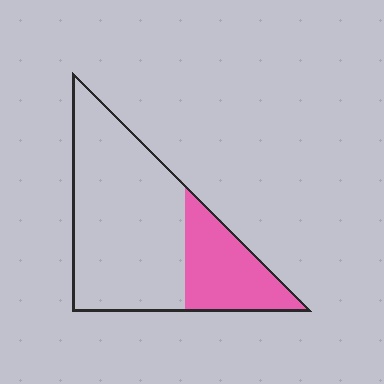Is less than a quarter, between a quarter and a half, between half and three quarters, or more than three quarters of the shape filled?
Between a quarter and a half.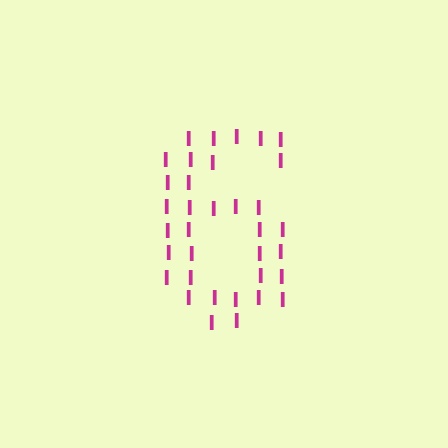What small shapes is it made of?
It is made of small letter I's.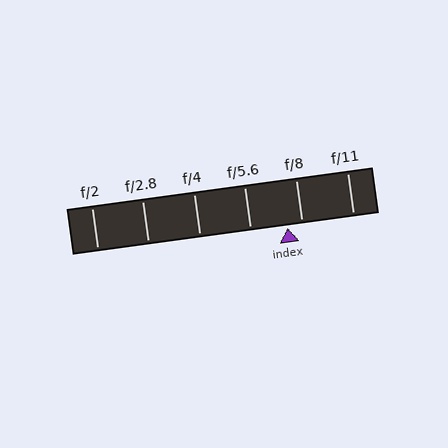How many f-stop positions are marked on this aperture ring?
There are 6 f-stop positions marked.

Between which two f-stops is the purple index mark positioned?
The index mark is between f/5.6 and f/8.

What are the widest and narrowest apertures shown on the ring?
The widest aperture shown is f/2 and the narrowest is f/11.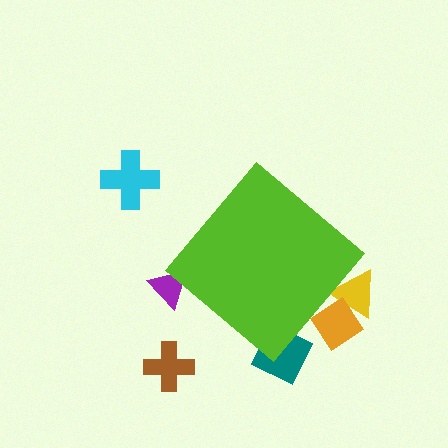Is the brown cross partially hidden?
No, the brown cross is fully visible.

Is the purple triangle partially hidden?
Yes, the purple triangle is partially hidden behind the lime diamond.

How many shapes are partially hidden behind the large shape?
4 shapes are partially hidden.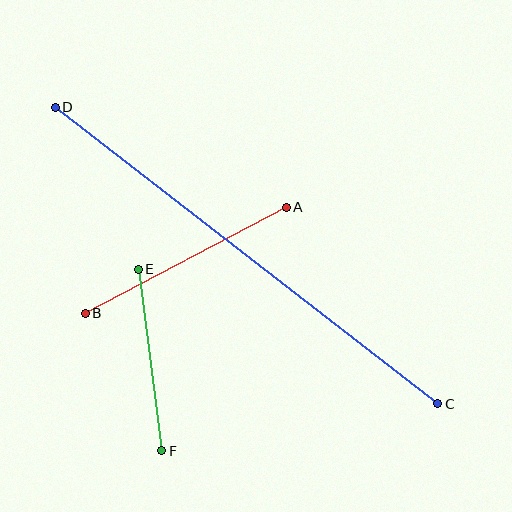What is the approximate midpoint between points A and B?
The midpoint is at approximately (186, 260) pixels.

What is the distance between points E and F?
The distance is approximately 183 pixels.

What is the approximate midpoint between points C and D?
The midpoint is at approximately (247, 255) pixels.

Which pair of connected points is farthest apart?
Points C and D are farthest apart.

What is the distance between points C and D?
The distance is approximately 484 pixels.